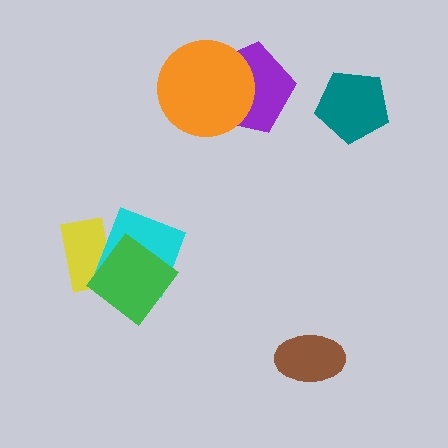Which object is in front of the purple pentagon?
The orange circle is in front of the purple pentagon.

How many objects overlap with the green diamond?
2 objects overlap with the green diamond.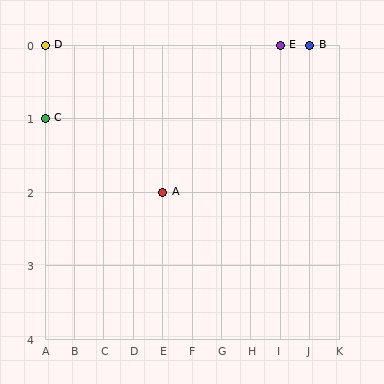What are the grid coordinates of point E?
Point E is at grid coordinates (I, 0).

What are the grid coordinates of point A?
Point A is at grid coordinates (E, 2).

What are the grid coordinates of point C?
Point C is at grid coordinates (A, 1).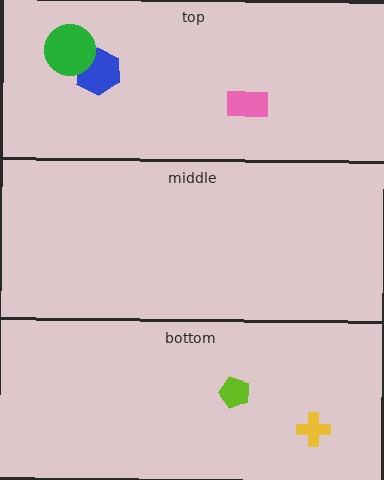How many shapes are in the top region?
3.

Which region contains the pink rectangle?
The top region.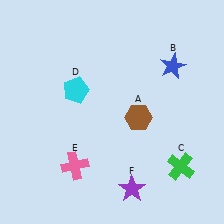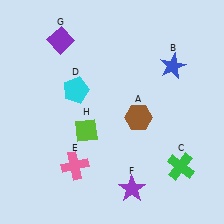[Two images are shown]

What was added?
A purple diamond (G), a lime diamond (H) were added in Image 2.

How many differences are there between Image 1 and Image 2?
There are 2 differences between the two images.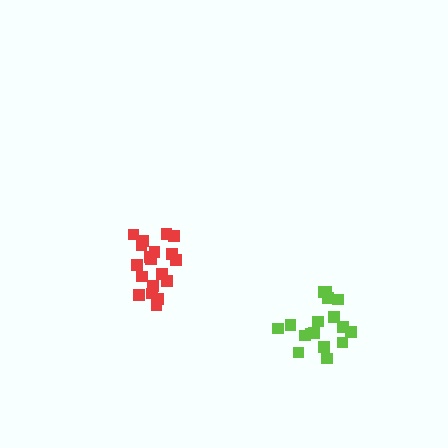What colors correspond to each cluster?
The clusters are colored: red, lime.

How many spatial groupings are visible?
There are 2 spatial groupings.